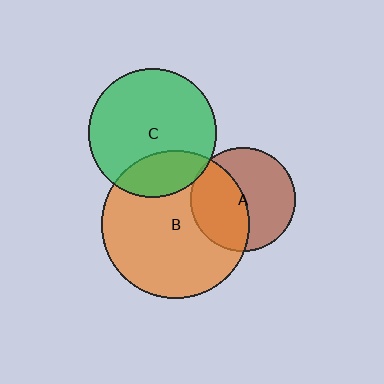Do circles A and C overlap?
Yes.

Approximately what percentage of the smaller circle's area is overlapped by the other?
Approximately 5%.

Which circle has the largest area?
Circle B (orange).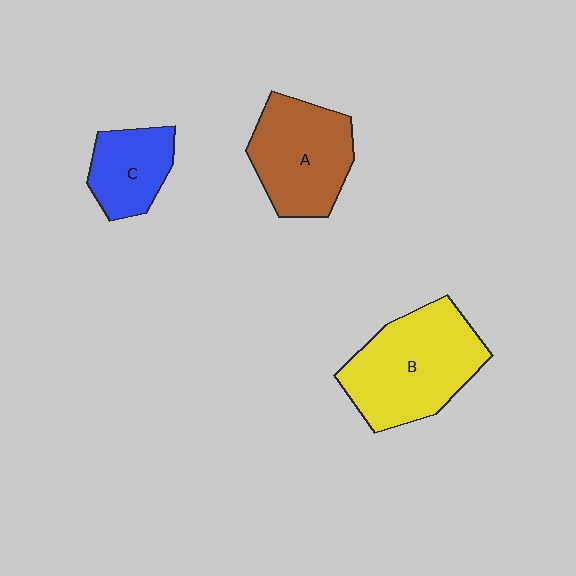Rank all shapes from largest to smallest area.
From largest to smallest: B (yellow), A (brown), C (blue).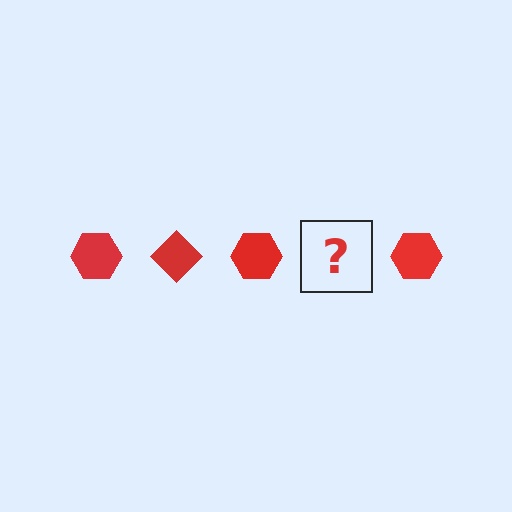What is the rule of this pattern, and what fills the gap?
The rule is that the pattern cycles through hexagon, diamond shapes in red. The gap should be filled with a red diamond.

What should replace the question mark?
The question mark should be replaced with a red diamond.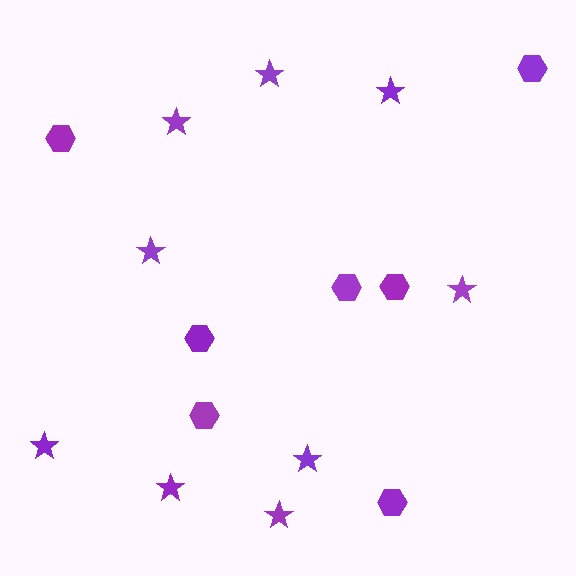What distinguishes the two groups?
There are 2 groups: one group of stars (9) and one group of hexagons (7).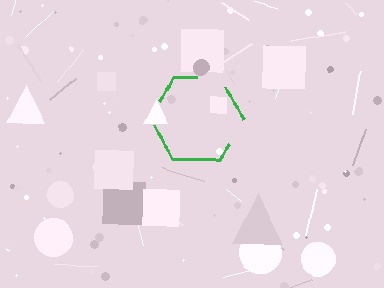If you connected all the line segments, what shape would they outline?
They would outline a hexagon.